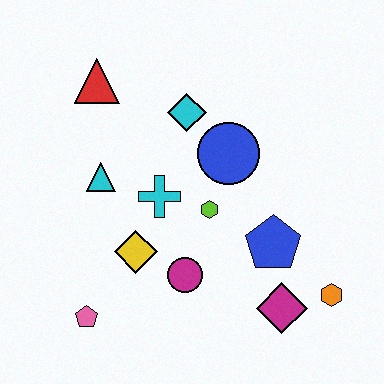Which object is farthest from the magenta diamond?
The red triangle is farthest from the magenta diamond.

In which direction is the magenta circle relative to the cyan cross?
The magenta circle is below the cyan cross.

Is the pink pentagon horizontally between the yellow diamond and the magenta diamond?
No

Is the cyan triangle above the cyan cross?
Yes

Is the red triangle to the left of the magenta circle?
Yes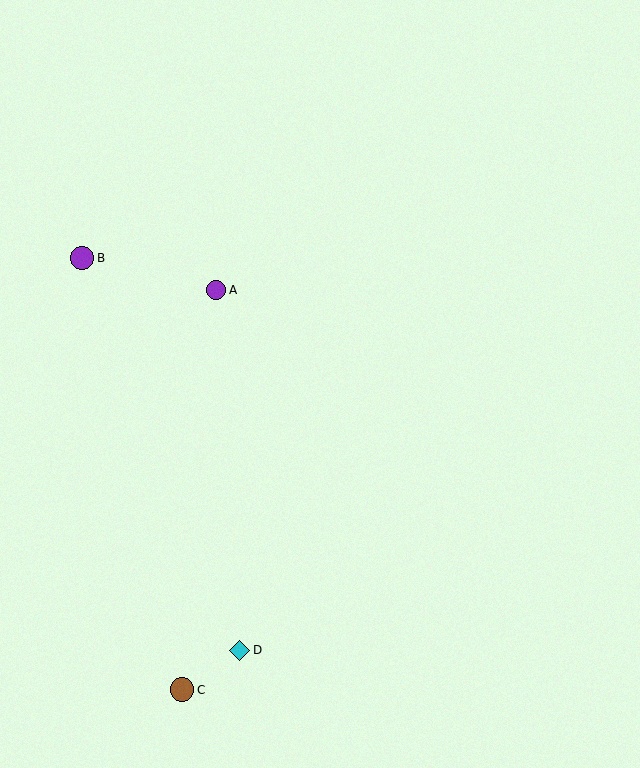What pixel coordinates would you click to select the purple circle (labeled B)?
Click at (82, 258) to select the purple circle B.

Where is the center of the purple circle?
The center of the purple circle is at (82, 258).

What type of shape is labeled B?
Shape B is a purple circle.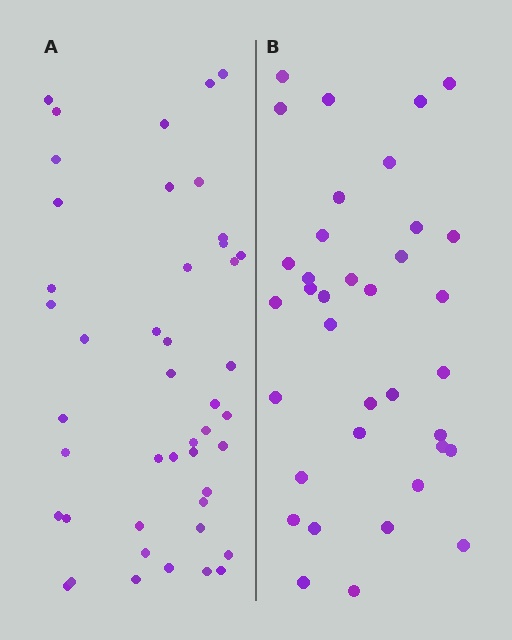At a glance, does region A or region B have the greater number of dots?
Region A (the left region) has more dots.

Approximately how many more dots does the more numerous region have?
Region A has roughly 8 or so more dots than region B.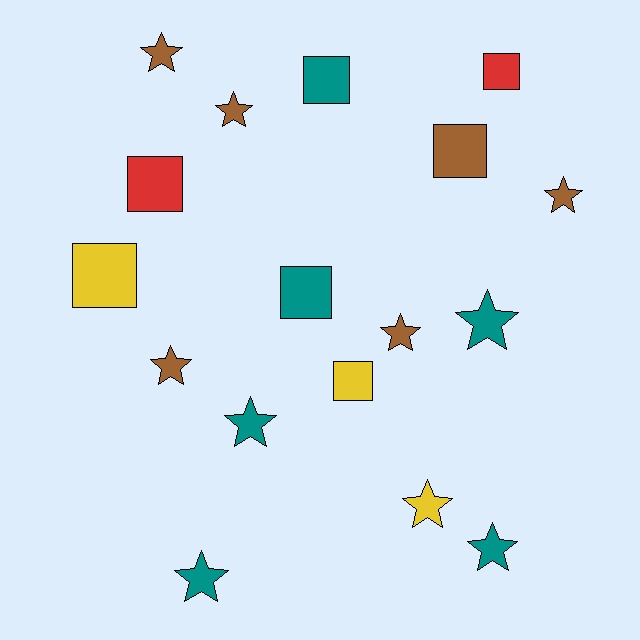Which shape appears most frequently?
Star, with 10 objects.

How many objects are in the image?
There are 17 objects.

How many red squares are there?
There are 2 red squares.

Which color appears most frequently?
Teal, with 6 objects.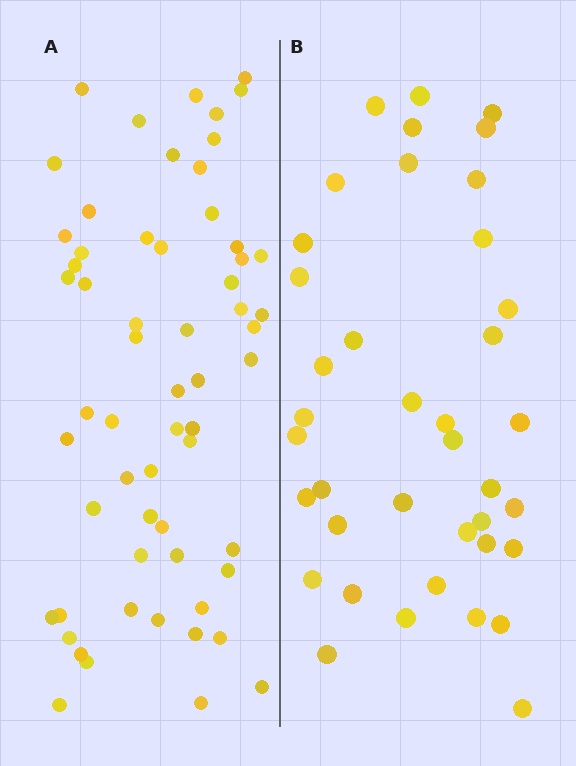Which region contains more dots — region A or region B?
Region A (the left region) has more dots.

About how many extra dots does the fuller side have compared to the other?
Region A has approximately 20 more dots than region B.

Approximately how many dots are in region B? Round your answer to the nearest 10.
About 40 dots. (The exact count is 39, which rounds to 40.)